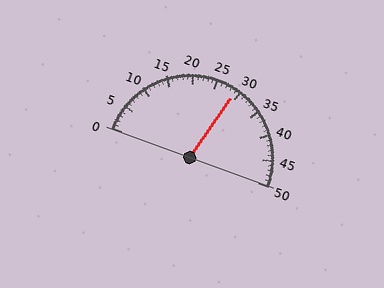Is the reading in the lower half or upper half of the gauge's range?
The reading is in the upper half of the range (0 to 50).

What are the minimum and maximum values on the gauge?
The gauge ranges from 0 to 50.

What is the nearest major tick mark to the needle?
The nearest major tick mark is 30.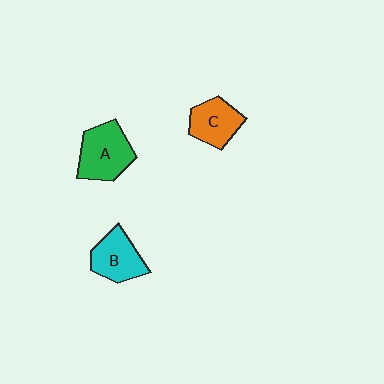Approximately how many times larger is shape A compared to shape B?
Approximately 1.2 times.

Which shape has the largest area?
Shape A (green).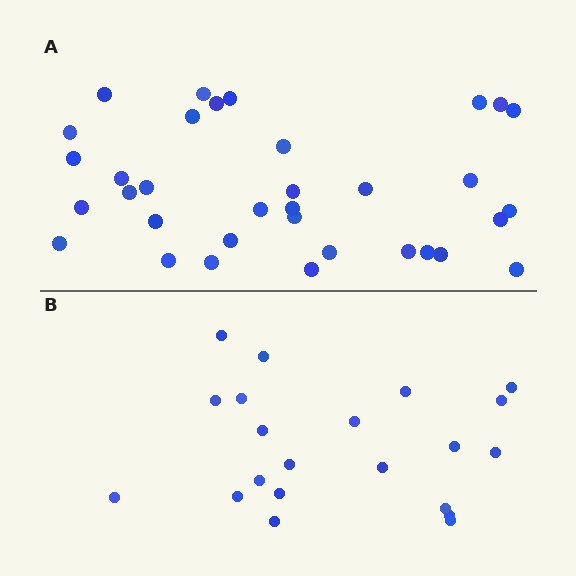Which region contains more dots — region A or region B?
Region A (the top region) has more dots.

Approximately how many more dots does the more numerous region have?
Region A has approximately 15 more dots than region B.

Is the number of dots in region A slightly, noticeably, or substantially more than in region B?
Region A has substantially more. The ratio is roughly 1.6 to 1.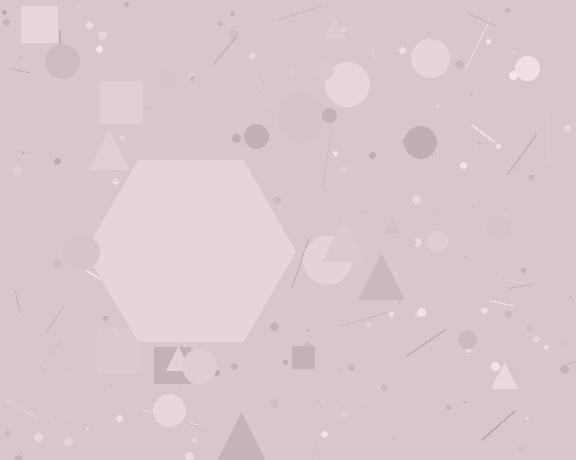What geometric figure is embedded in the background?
A hexagon is embedded in the background.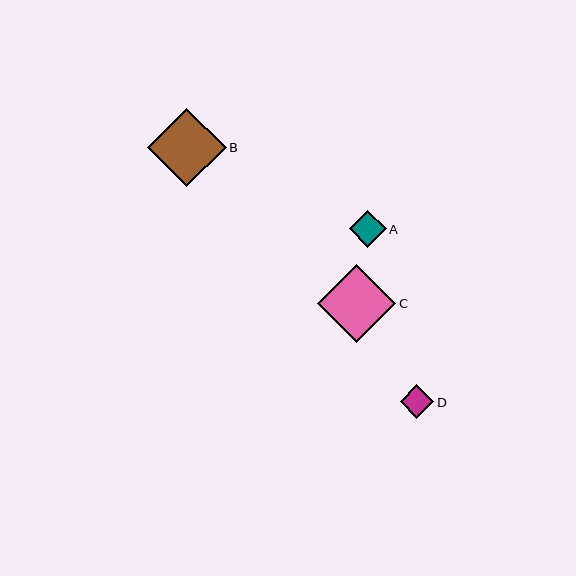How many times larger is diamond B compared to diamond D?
Diamond B is approximately 2.3 times the size of diamond D.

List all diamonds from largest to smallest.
From largest to smallest: B, C, A, D.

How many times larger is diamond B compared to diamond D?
Diamond B is approximately 2.3 times the size of diamond D.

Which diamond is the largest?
Diamond B is the largest with a size of approximately 78 pixels.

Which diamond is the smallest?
Diamond D is the smallest with a size of approximately 33 pixels.